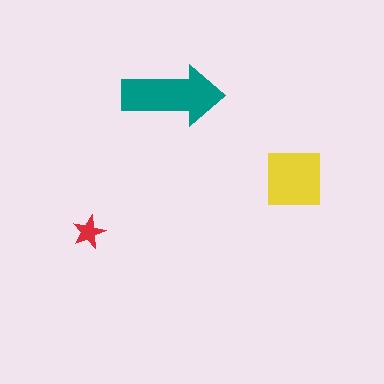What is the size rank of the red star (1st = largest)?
3rd.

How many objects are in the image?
There are 3 objects in the image.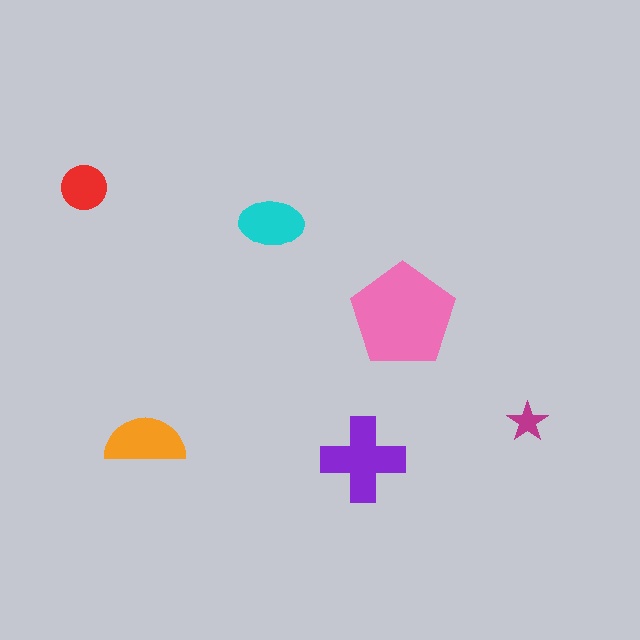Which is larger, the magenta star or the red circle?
The red circle.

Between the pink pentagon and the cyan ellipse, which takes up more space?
The pink pentagon.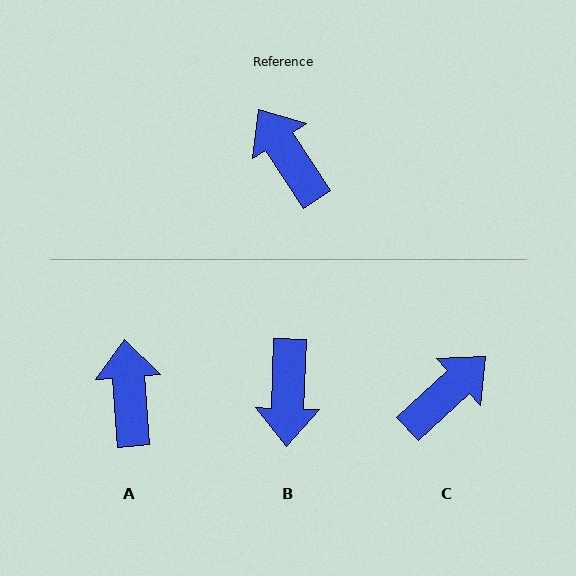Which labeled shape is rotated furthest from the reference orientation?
B, about 145 degrees away.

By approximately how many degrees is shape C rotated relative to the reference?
Approximately 80 degrees clockwise.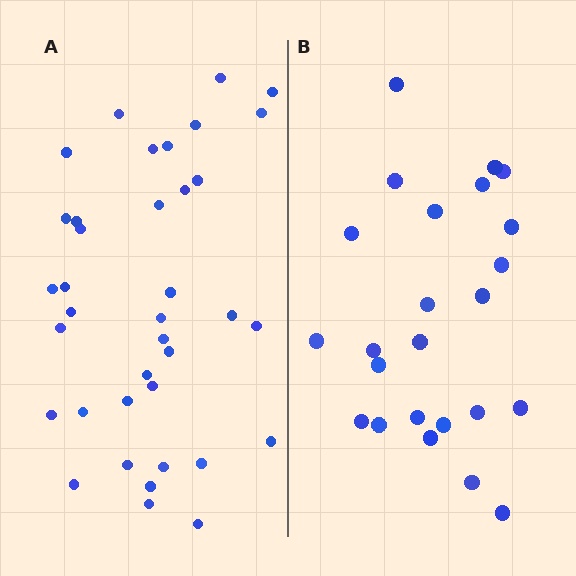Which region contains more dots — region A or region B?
Region A (the left region) has more dots.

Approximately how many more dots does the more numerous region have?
Region A has approximately 15 more dots than region B.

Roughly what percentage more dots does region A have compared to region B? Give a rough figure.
About 55% more.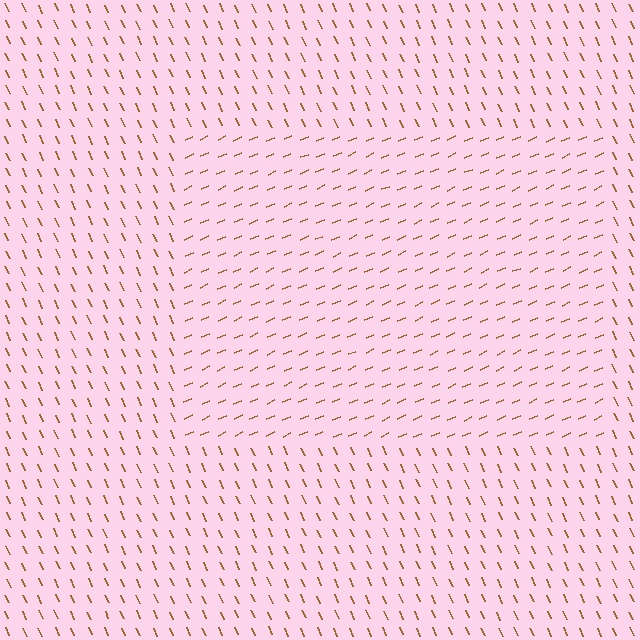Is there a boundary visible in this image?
Yes, there is a texture boundary formed by a change in line orientation.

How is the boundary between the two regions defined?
The boundary is defined purely by a change in line orientation (approximately 89 degrees difference). All lines are the same color and thickness.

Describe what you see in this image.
The image is filled with small brown line segments. A rectangle region in the image has lines oriented differently from the surrounding lines, creating a visible texture boundary.